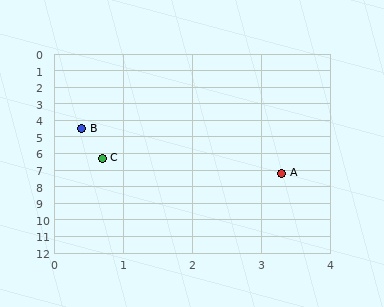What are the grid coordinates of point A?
Point A is at approximately (3.3, 7.2).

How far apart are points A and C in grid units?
Points A and C are about 2.8 grid units apart.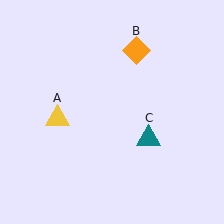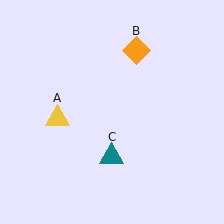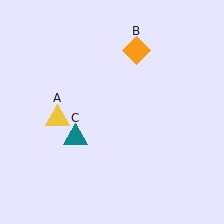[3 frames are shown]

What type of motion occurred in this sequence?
The teal triangle (object C) rotated clockwise around the center of the scene.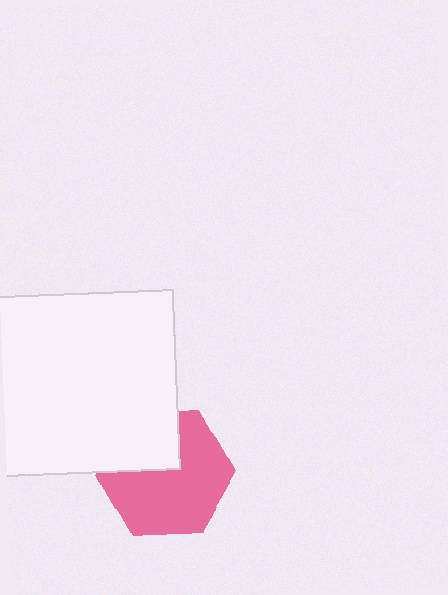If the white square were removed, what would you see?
You would see the complete pink hexagon.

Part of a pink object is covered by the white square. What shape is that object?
It is a hexagon.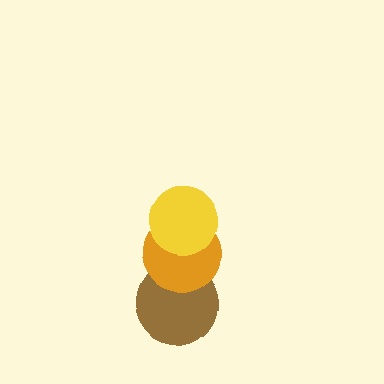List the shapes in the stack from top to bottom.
From top to bottom: the yellow circle, the orange circle, the brown circle.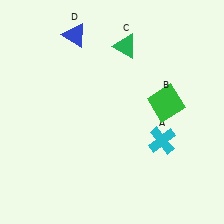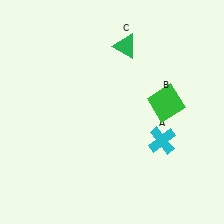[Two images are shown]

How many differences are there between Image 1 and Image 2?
There is 1 difference between the two images.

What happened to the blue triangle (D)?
The blue triangle (D) was removed in Image 2. It was in the top-left area of Image 1.